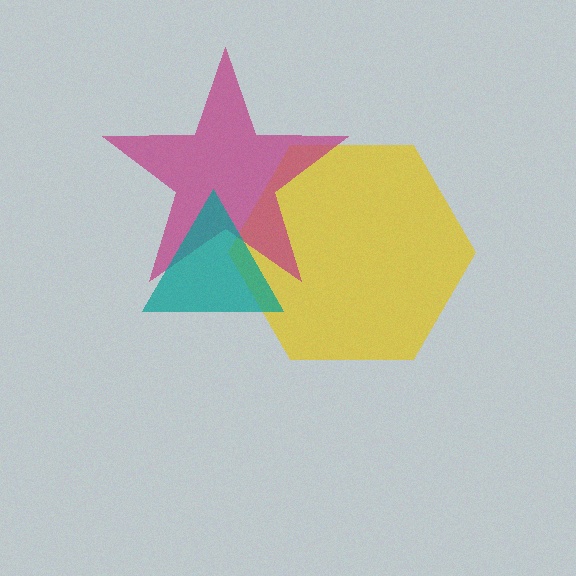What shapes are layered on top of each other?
The layered shapes are: a yellow hexagon, a magenta star, a teal triangle.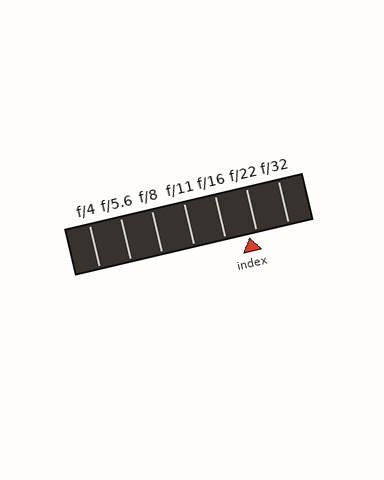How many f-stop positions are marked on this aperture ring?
There are 7 f-stop positions marked.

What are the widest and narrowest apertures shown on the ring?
The widest aperture shown is f/4 and the narrowest is f/32.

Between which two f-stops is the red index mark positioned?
The index mark is between f/16 and f/22.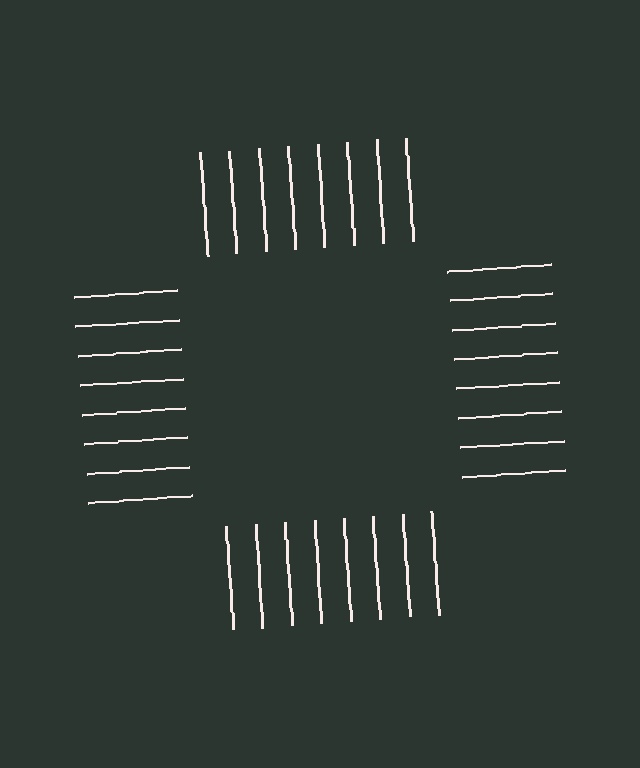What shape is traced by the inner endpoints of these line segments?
An illusory square — the line segments terminate on its edges but no continuous stroke is drawn.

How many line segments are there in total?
32 — 8 along each of the 4 edges.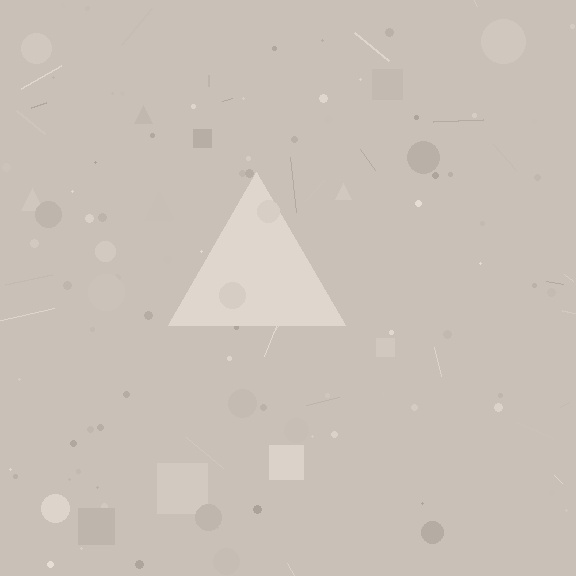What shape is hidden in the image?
A triangle is hidden in the image.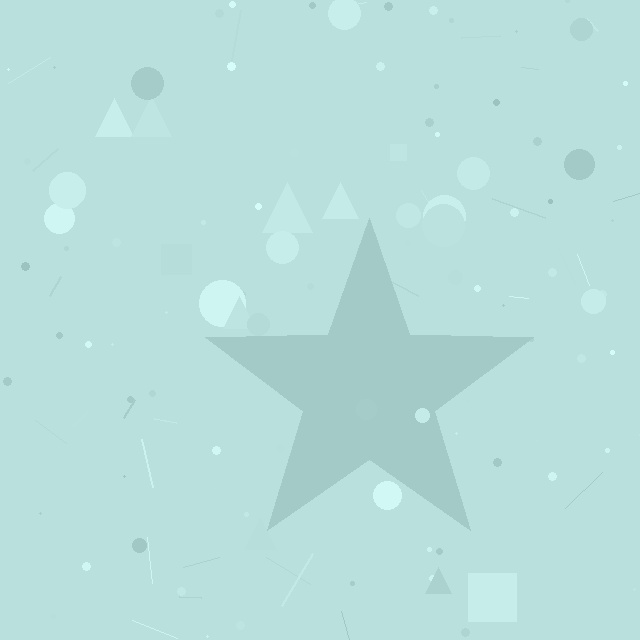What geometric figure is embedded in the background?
A star is embedded in the background.